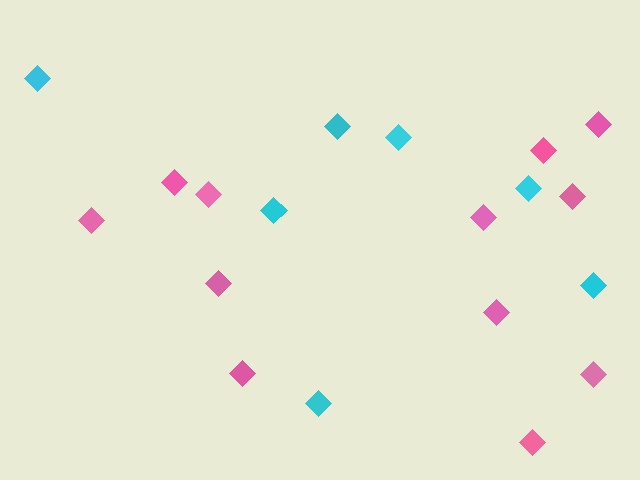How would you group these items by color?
There are 2 groups: one group of cyan diamonds (7) and one group of pink diamonds (12).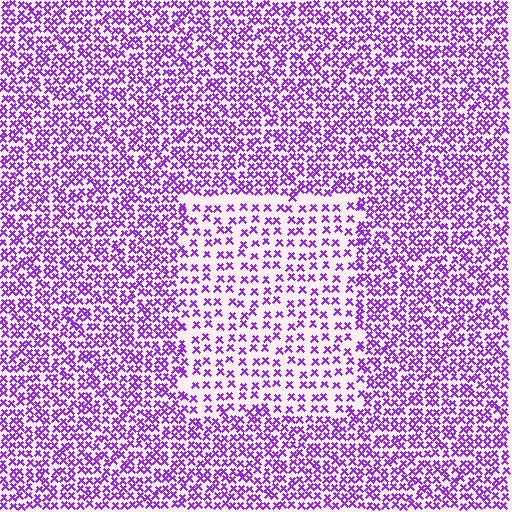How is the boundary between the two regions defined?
The boundary is defined by a change in element density (approximately 1.9x ratio). All elements are the same color, size, and shape.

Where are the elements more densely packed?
The elements are more densely packed outside the rectangle boundary.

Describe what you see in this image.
The image contains small purple elements arranged at two different densities. A rectangle-shaped region is visible where the elements are less densely packed than the surrounding area.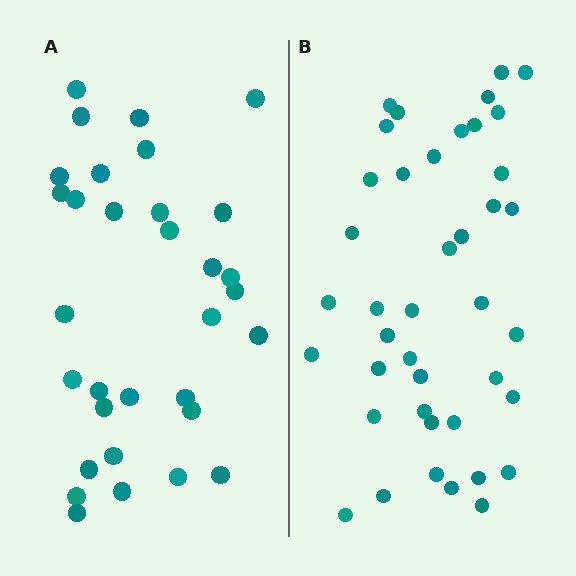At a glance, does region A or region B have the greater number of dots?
Region B (the right region) has more dots.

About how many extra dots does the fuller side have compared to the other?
Region B has roughly 8 or so more dots than region A.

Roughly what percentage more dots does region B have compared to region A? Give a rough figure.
About 30% more.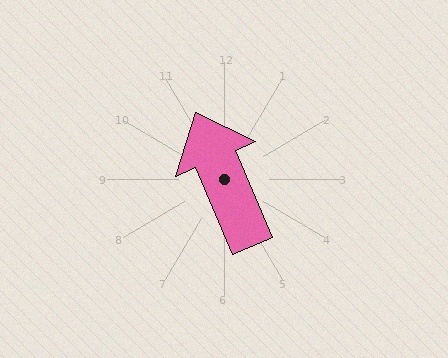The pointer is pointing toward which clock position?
Roughly 11 o'clock.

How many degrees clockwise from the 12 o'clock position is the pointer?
Approximately 337 degrees.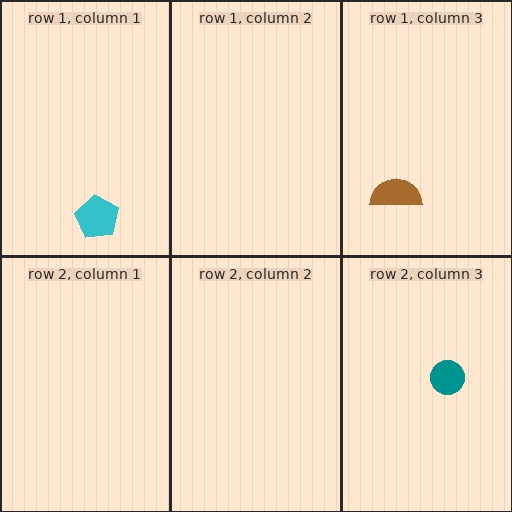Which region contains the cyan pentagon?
The row 1, column 1 region.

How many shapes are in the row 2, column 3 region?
1.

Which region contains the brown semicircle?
The row 1, column 3 region.